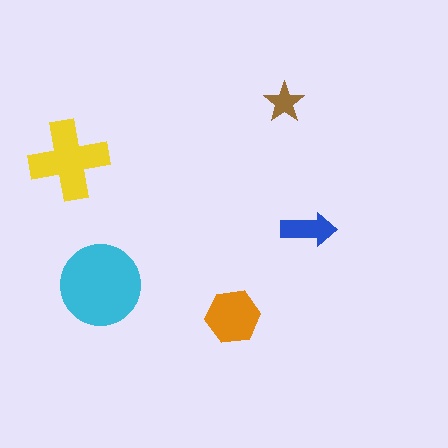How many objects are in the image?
There are 5 objects in the image.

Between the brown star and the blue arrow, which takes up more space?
The blue arrow.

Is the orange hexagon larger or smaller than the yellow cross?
Smaller.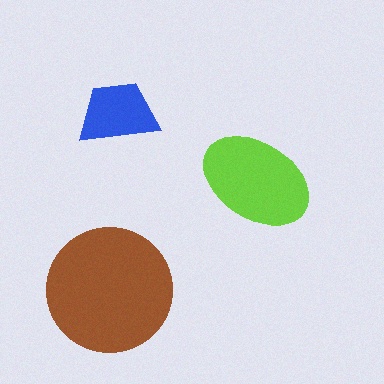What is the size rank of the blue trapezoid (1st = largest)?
3rd.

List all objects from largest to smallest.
The brown circle, the lime ellipse, the blue trapezoid.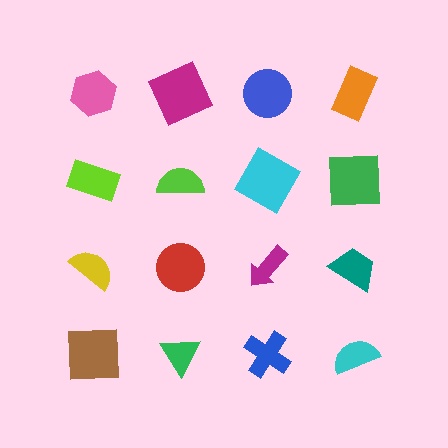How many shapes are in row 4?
4 shapes.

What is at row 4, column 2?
A green triangle.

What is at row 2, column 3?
A cyan square.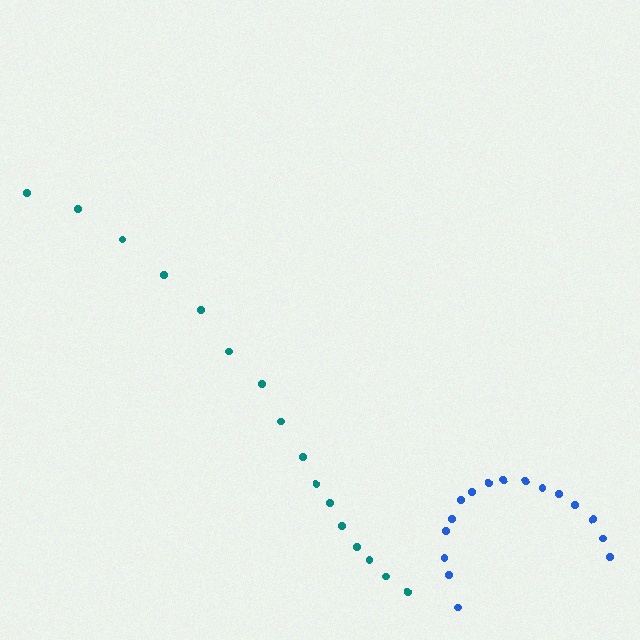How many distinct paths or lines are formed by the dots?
There are 2 distinct paths.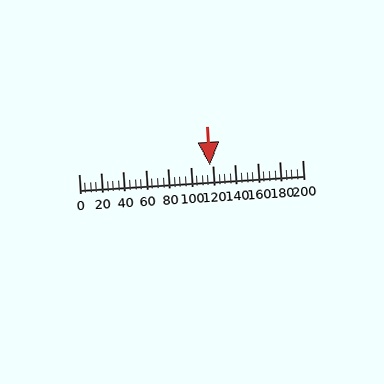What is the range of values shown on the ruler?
The ruler shows values from 0 to 200.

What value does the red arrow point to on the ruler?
The red arrow points to approximately 118.